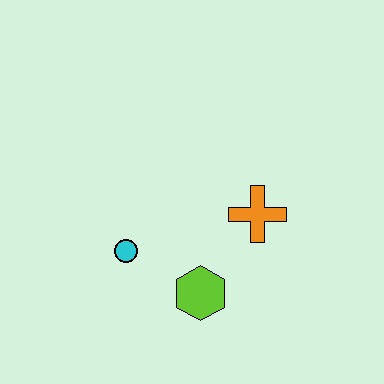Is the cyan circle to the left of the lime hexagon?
Yes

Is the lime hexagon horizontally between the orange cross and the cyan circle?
Yes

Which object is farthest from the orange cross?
The cyan circle is farthest from the orange cross.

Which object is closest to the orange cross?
The lime hexagon is closest to the orange cross.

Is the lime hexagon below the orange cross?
Yes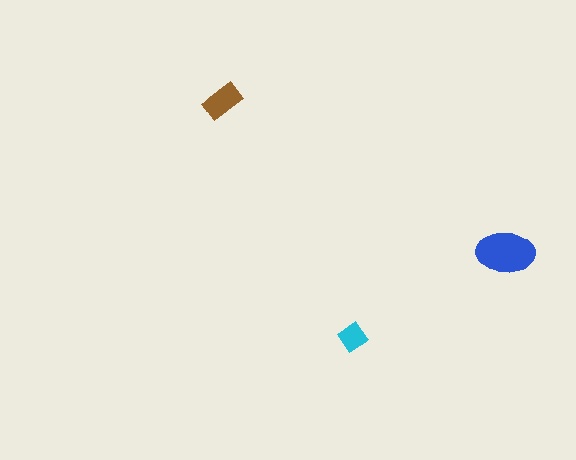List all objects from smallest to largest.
The cyan diamond, the brown rectangle, the blue ellipse.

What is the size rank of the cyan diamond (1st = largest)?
3rd.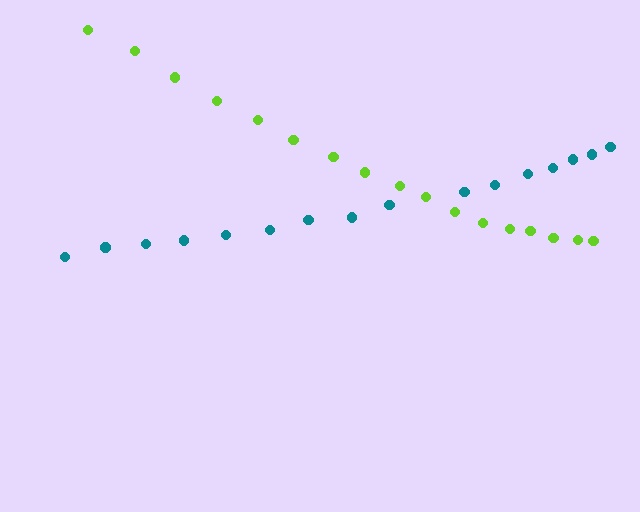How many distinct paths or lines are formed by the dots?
There are 2 distinct paths.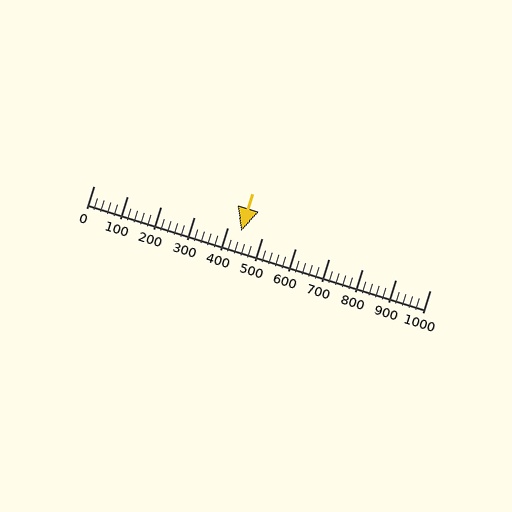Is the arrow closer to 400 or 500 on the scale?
The arrow is closer to 400.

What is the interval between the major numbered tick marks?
The major tick marks are spaced 100 units apart.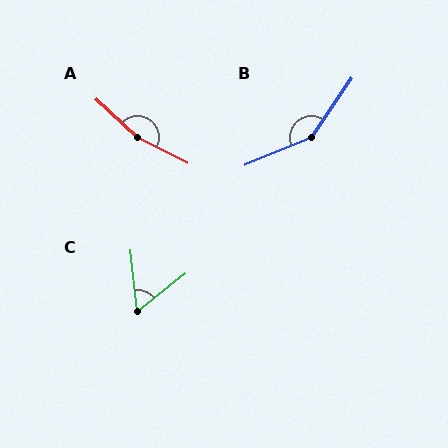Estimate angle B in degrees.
Approximately 147 degrees.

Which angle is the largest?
A, at approximately 163 degrees.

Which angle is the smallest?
C, at approximately 57 degrees.